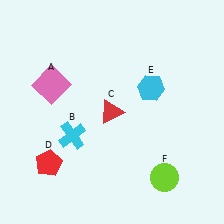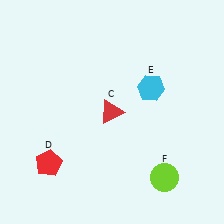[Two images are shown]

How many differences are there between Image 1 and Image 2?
There are 2 differences between the two images.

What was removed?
The pink square (A), the cyan cross (B) were removed in Image 2.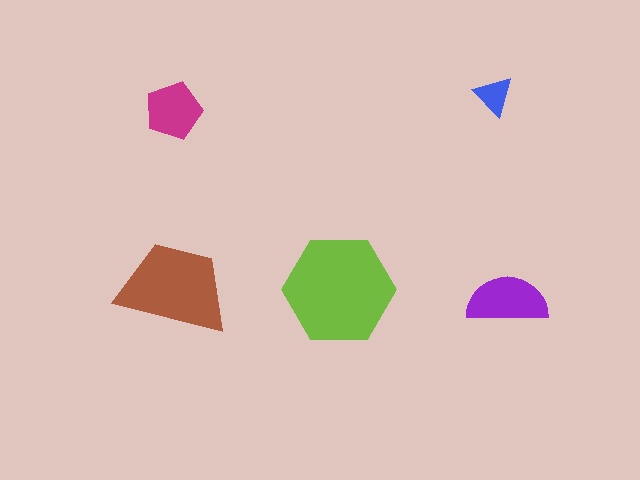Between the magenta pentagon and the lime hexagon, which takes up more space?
The lime hexagon.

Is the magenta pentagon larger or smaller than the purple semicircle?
Smaller.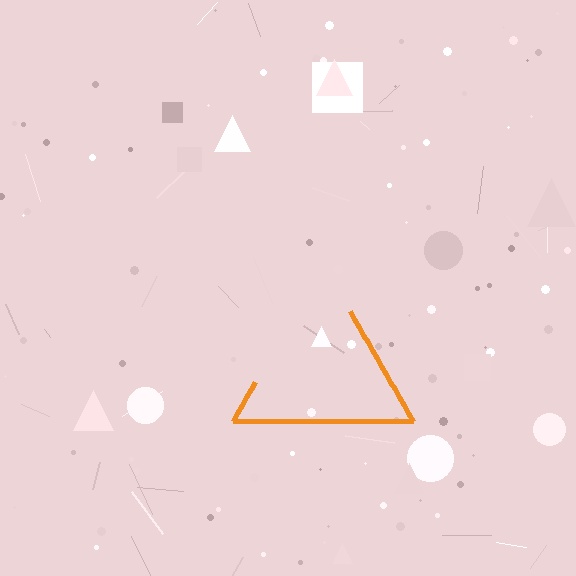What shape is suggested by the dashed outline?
The dashed outline suggests a triangle.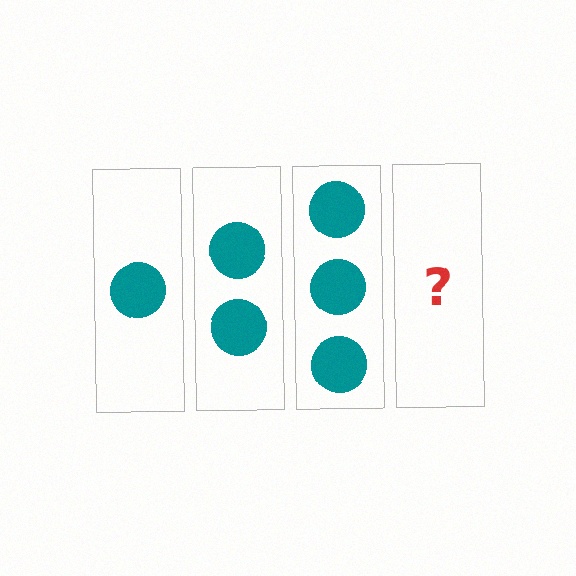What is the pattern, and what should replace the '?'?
The pattern is that each step adds one more circle. The '?' should be 4 circles.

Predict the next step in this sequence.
The next step is 4 circles.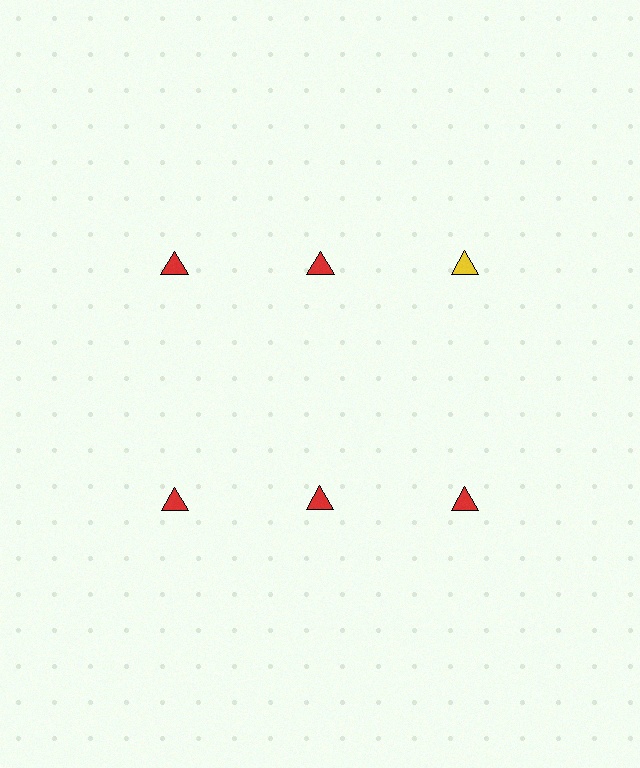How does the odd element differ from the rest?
It has a different color: yellow instead of red.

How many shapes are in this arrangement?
There are 6 shapes arranged in a grid pattern.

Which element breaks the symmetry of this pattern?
The yellow triangle in the top row, center column breaks the symmetry. All other shapes are red triangles.